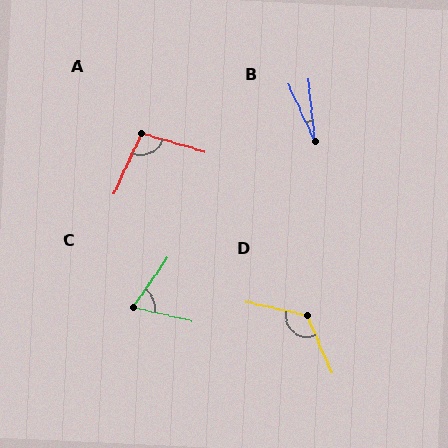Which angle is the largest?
D, at approximately 126 degrees.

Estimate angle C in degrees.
Approximately 68 degrees.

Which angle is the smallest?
B, at approximately 19 degrees.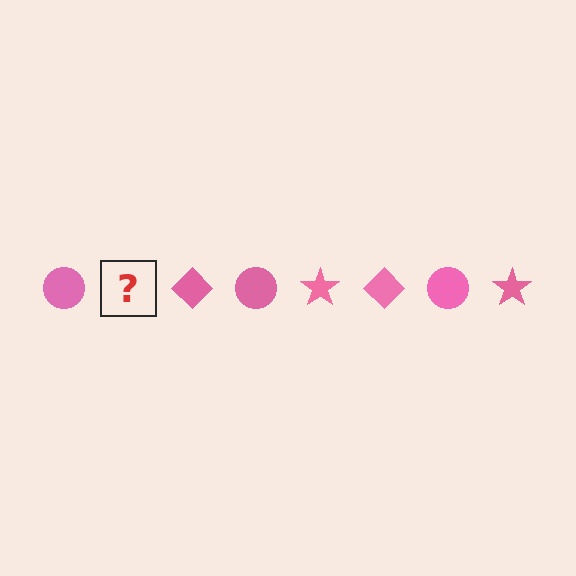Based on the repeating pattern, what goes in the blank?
The blank should be a pink star.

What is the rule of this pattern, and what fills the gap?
The rule is that the pattern cycles through circle, star, diamond shapes in pink. The gap should be filled with a pink star.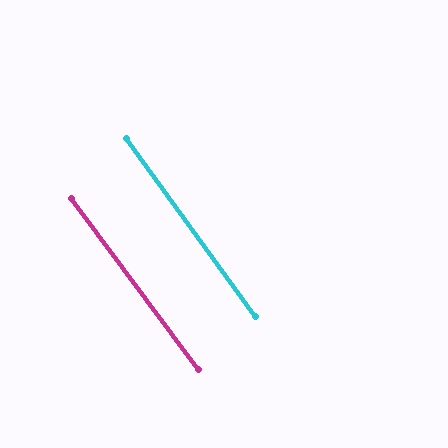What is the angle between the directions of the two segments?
Approximately 0 degrees.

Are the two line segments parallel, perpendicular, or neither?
Parallel — their directions differ by only 0.5°.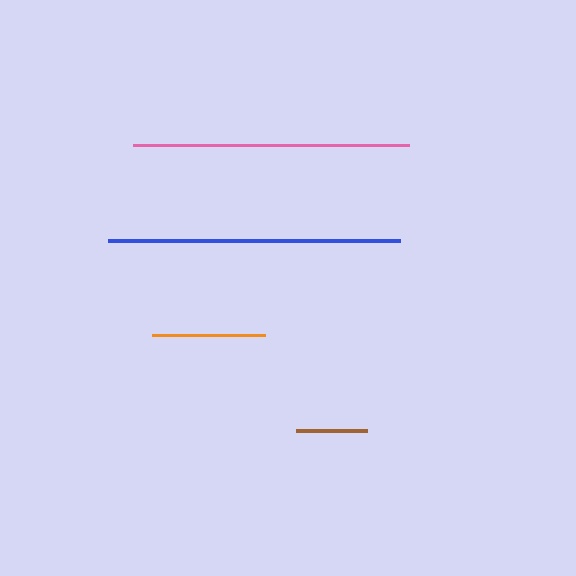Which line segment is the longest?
The blue line is the longest at approximately 292 pixels.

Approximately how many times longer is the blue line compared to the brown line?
The blue line is approximately 4.1 times the length of the brown line.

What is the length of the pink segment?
The pink segment is approximately 275 pixels long.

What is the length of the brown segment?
The brown segment is approximately 70 pixels long.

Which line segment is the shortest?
The brown line is the shortest at approximately 70 pixels.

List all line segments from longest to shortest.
From longest to shortest: blue, pink, orange, brown.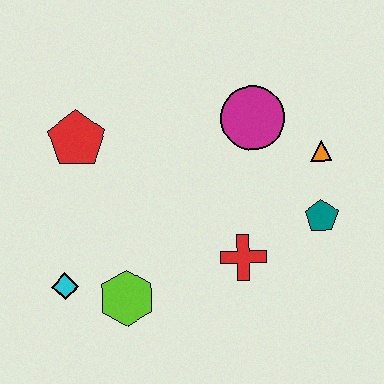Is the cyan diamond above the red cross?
No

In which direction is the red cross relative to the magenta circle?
The red cross is below the magenta circle.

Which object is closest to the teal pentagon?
The orange triangle is closest to the teal pentagon.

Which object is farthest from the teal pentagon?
The cyan diamond is farthest from the teal pentagon.